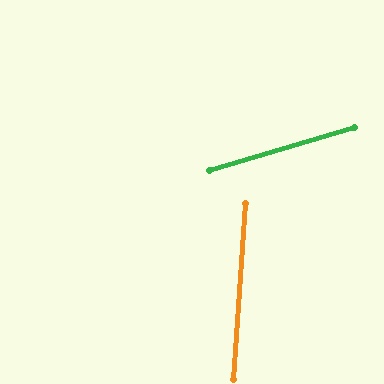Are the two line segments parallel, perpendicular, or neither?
Neither parallel nor perpendicular — they differ by about 70°.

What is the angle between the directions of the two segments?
Approximately 70 degrees.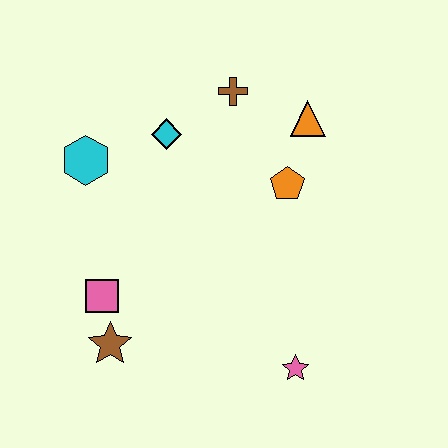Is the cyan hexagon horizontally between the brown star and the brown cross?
No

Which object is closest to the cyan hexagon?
The cyan diamond is closest to the cyan hexagon.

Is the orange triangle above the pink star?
Yes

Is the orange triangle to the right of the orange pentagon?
Yes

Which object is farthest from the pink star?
The cyan hexagon is farthest from the pink star.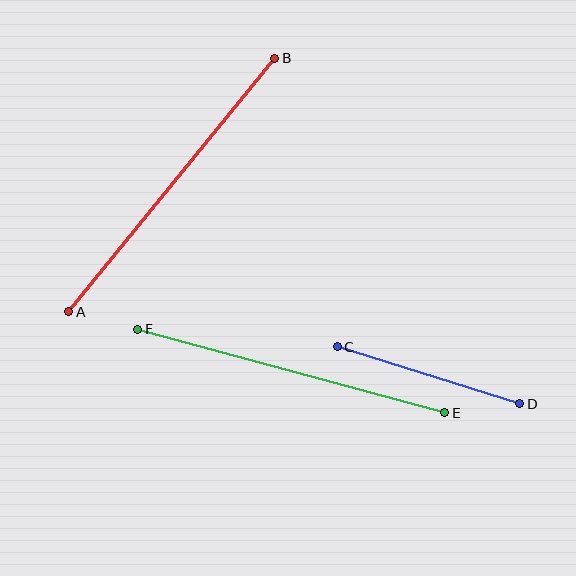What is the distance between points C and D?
The distance is approximately 191 pixels.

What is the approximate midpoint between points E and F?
The midpoint is at approximately (291, 371) pixels.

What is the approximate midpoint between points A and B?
The midpoint is at approximately (172, 185) pixels.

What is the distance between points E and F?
The distance is approximately 318 pixels.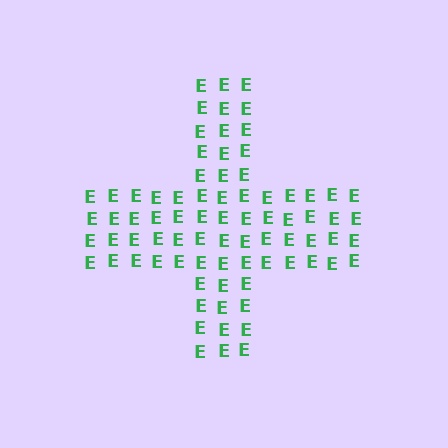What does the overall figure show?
The overall figure shows a cross.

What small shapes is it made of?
It is made of small letter E's.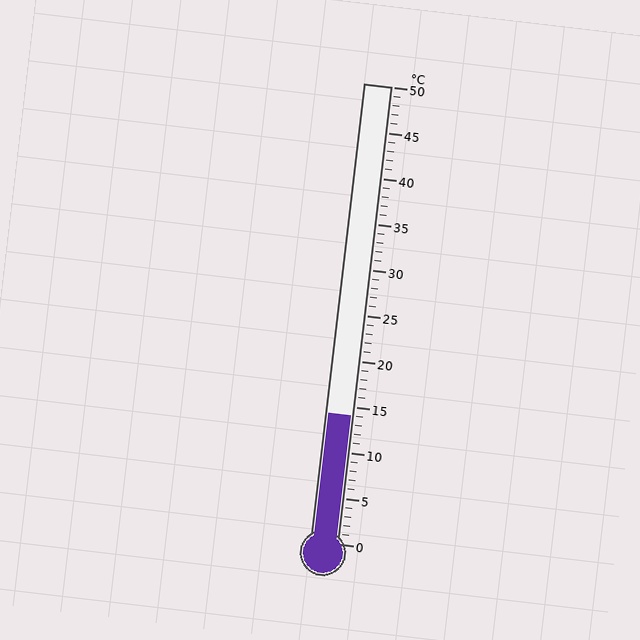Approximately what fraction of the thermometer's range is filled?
The thermometer is filled to approximately 30% of its range.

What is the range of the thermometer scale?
The thermometer scale ranges from 0°C to 50°C.